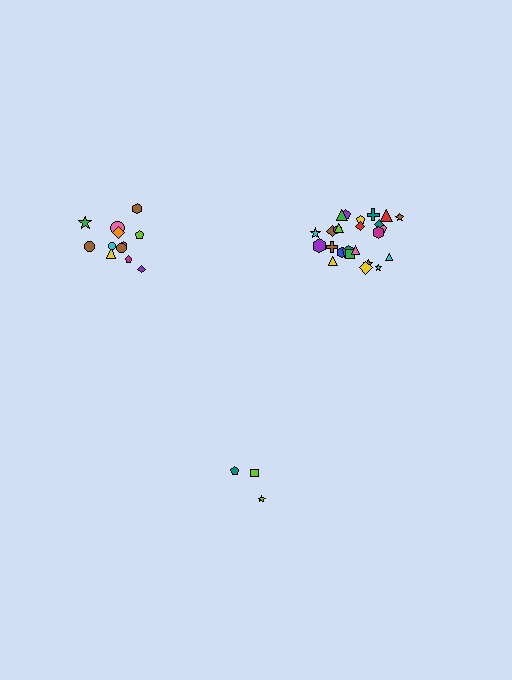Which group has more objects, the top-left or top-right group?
The top-right group.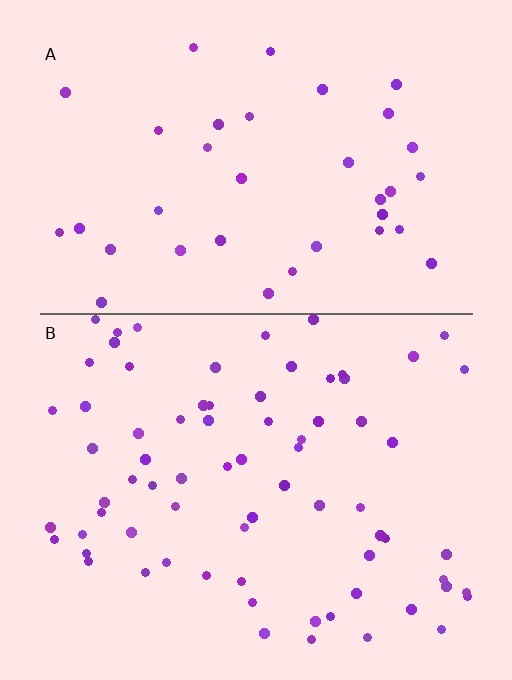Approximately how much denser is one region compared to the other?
Approximately 2.0× — region B over region A.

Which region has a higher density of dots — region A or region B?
B (the bottom).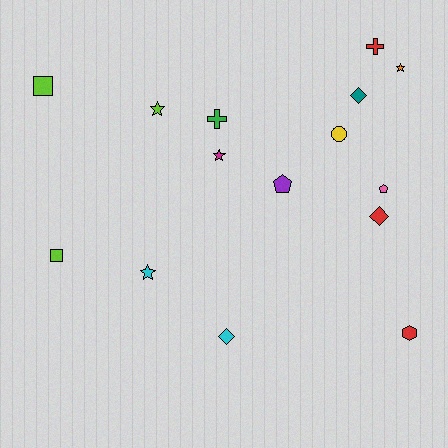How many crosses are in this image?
There are 2 crosses.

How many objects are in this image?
There are 15 objects.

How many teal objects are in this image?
There is 1 teal object.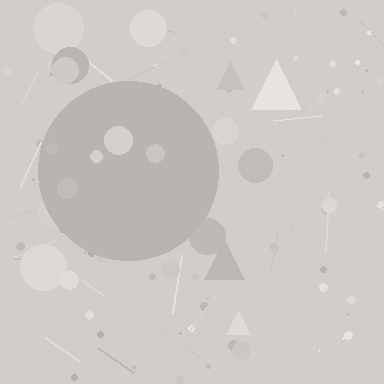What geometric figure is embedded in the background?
A circle is embedded in the background.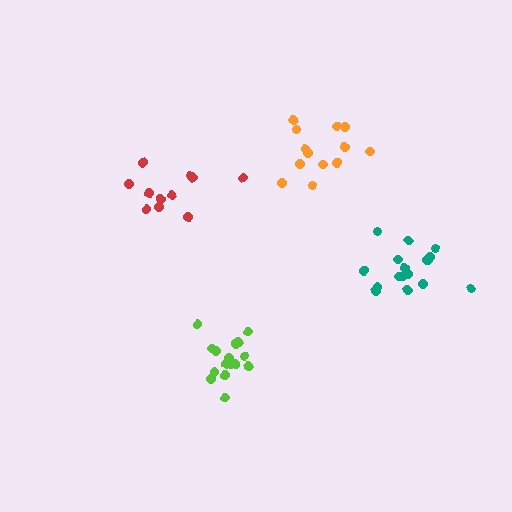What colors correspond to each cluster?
The clusters are colored: red, orange, teal, lime.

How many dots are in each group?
Group 1: 11 dots, Group 2: 13 dots, Group 3: 17 dots, Group 4: 16 dots (57 total).